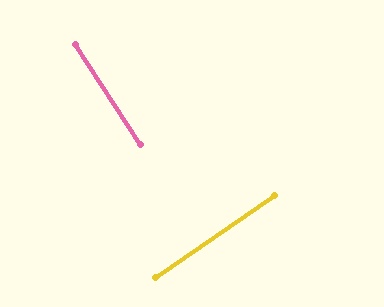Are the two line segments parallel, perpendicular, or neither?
Perpendicular — they meet at approximately 88°.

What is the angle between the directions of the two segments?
Approximately 88 degrees.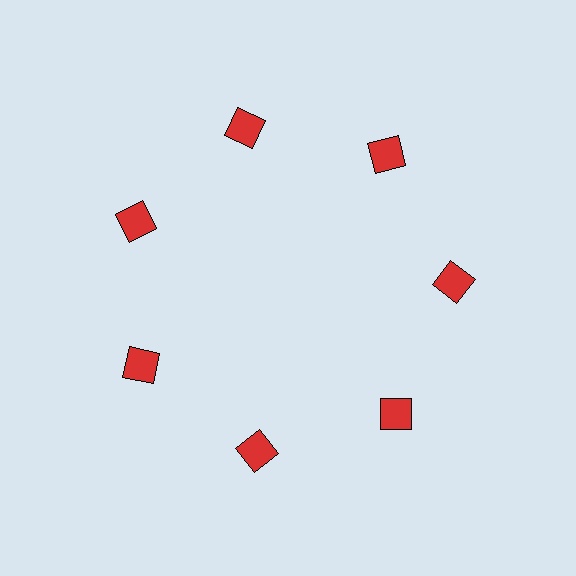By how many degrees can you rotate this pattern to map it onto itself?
The pattern maps onto itself every 51 degrees of rotation.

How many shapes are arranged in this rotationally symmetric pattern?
There are 7 shapes, arranged in 7 groups of 1.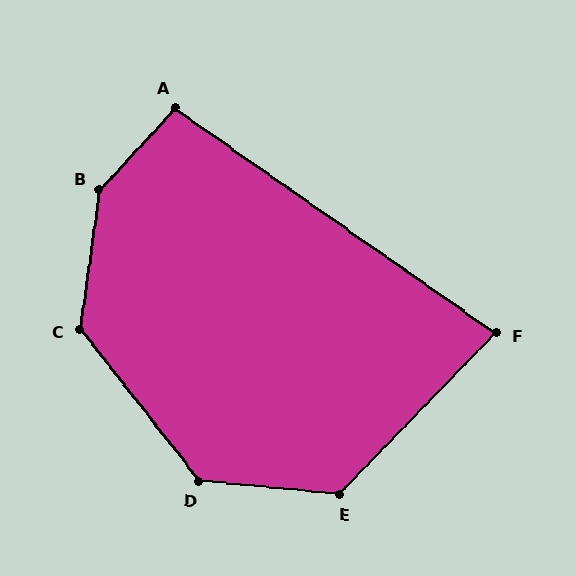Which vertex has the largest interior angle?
B, at approximately 145 degrees.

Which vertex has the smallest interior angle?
F, at approximately 81 degrees.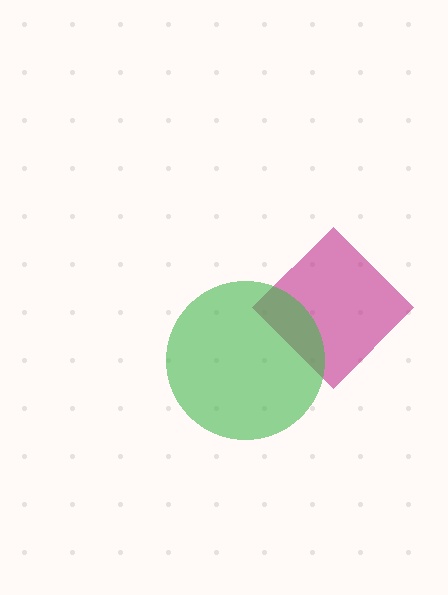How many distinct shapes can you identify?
There are 2 distinct shapes: a magenta diamond, a green circle.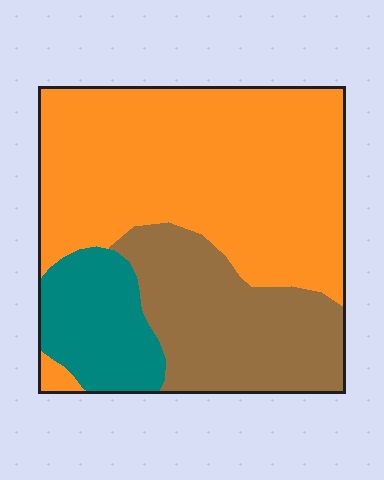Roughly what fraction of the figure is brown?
Brown takes up between a quarter and a half of the figure.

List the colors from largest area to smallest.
From largest to smallest: orange, brown, teal.